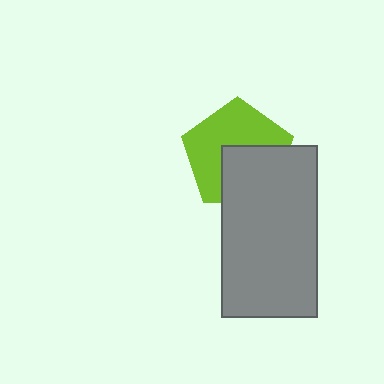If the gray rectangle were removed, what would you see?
You would see the complete lime pentagon.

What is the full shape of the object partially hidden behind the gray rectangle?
The partially hidden object is a lime pentagon.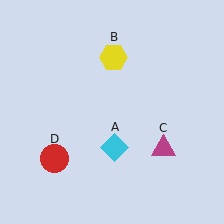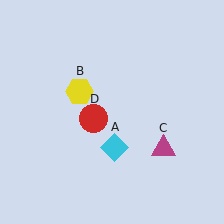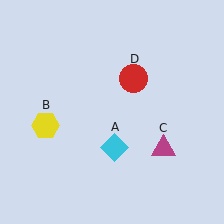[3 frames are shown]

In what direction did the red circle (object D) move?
The red circle (object D) moved up and to the right.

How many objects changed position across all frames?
2 objects changed position: yellow hexagon (object B), red circle (object D).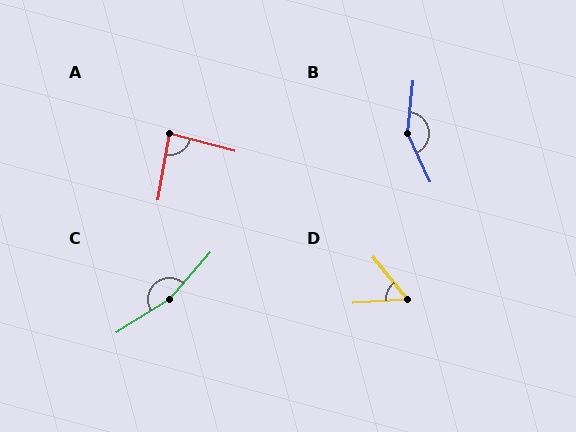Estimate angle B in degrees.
Approximately 149 degrees.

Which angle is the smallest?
D, at approximately 54 degrees.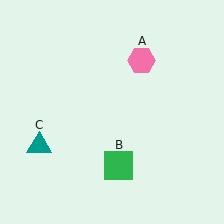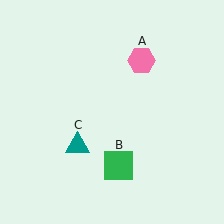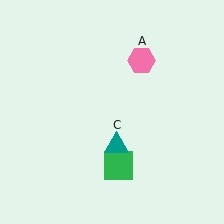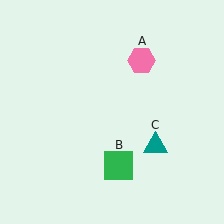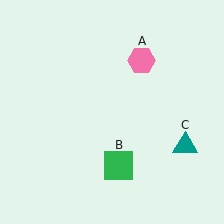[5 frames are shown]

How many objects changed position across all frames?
1 object changed position: teal triangle (object C).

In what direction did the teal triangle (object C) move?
The teal triangle (object C) moved right.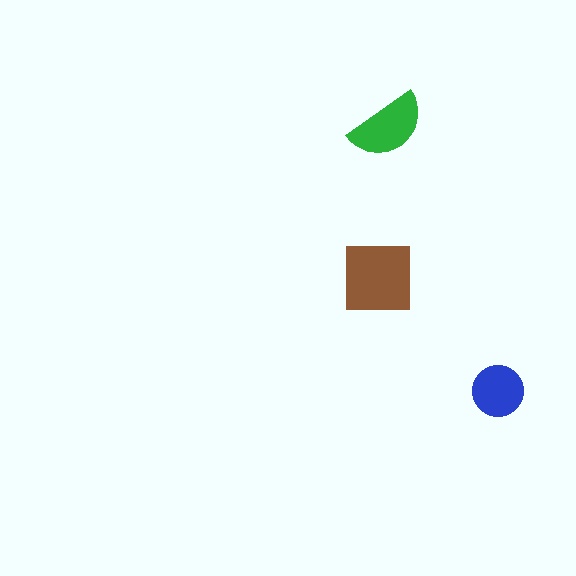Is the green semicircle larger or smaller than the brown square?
Smaller.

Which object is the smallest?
The blue circle.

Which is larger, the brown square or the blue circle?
The brown square.